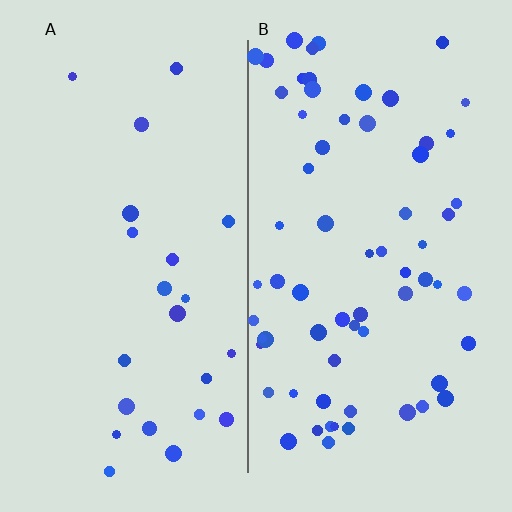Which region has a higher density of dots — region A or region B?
B (the right).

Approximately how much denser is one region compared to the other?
Approximately 2.9× — region B over region A.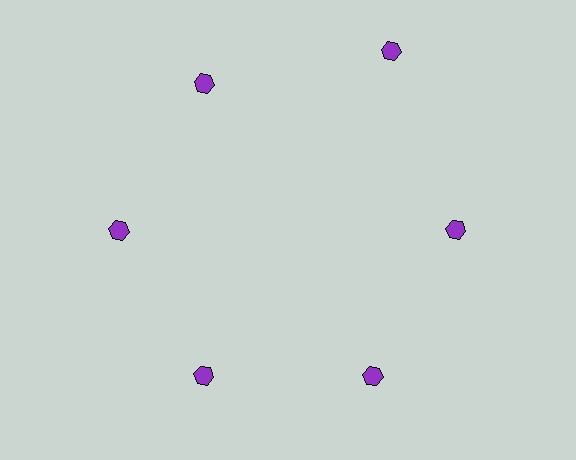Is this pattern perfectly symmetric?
No. The 6 purple hexagons are arranged in a ring, but one element near the 1 o'clock position is pushed outward from the center, breaking the 6-fold rotational symmetry.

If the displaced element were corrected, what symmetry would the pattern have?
It would have 6-fold rotational symmetry — the pattern would map onto itself every 60 degrees.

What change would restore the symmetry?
The symmetry would be restored by moving it inward, back onto the ring so that all 6 hexagons sit at equal angles and equal distance from the center.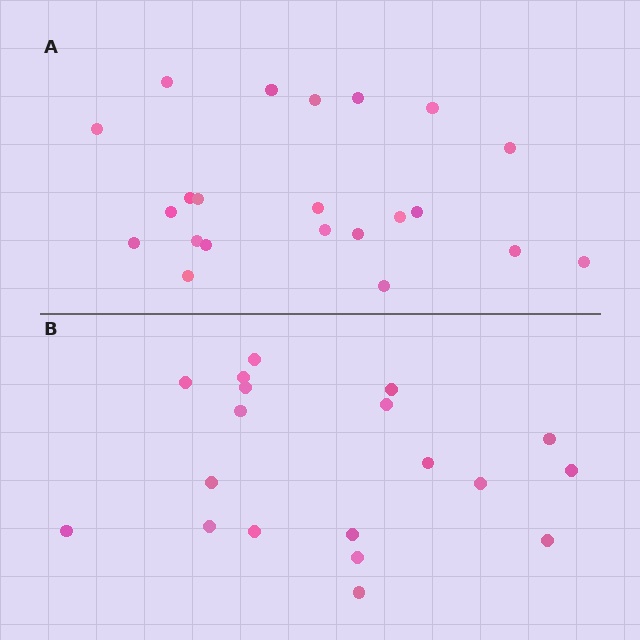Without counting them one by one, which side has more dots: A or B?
Region A (the top region) has more dots.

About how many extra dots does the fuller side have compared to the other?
Region A has just a few more — roughly 2 or 3 more dots than region B.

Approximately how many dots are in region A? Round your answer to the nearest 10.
About 20 dots. (The exact count is 22, which rounds to 20.)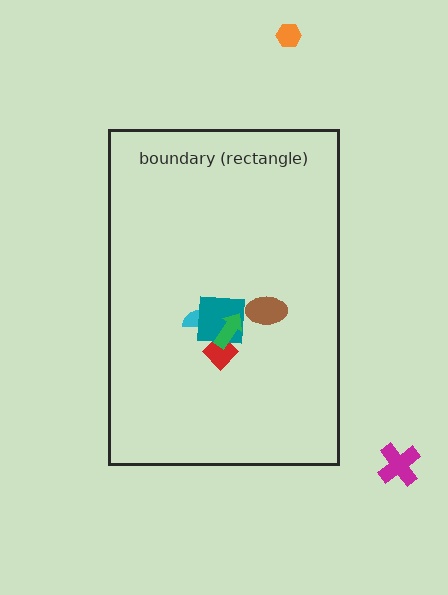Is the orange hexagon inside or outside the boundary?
Outside.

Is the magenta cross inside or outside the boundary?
Outside.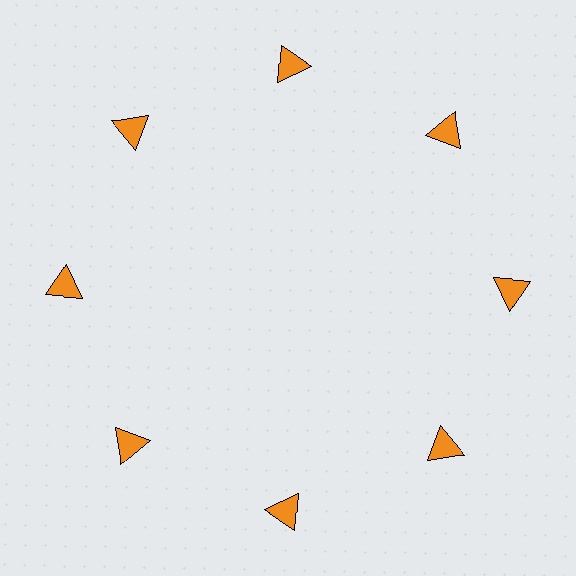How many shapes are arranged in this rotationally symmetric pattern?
There are 8 shapes, arranged in 8 groups of 1.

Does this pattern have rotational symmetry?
Yes, this pattern has 8-fold rotational symmetry. It looks the same after rotating 45 degrees around the center.